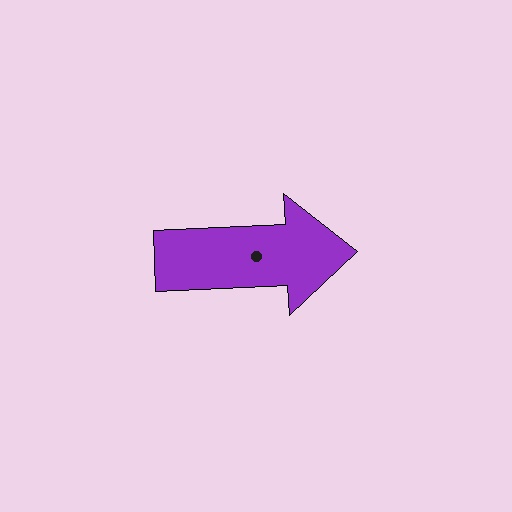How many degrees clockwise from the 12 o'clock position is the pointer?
Approximately 87 degrees.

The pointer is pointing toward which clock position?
Roughly 3 o'clock.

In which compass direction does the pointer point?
East.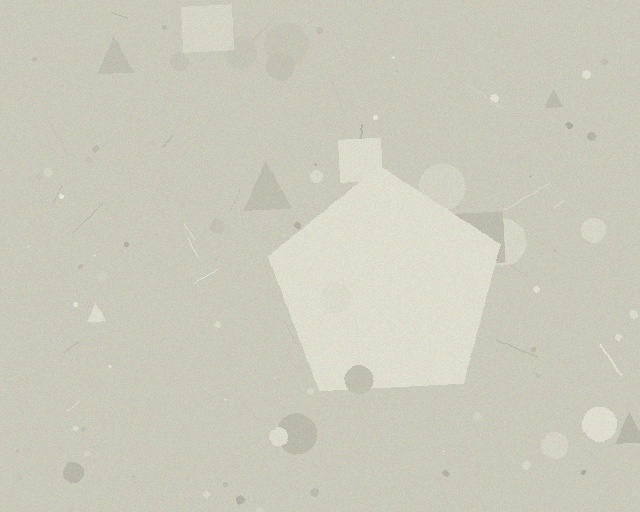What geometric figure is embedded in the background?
A pentagon is embedded in the background.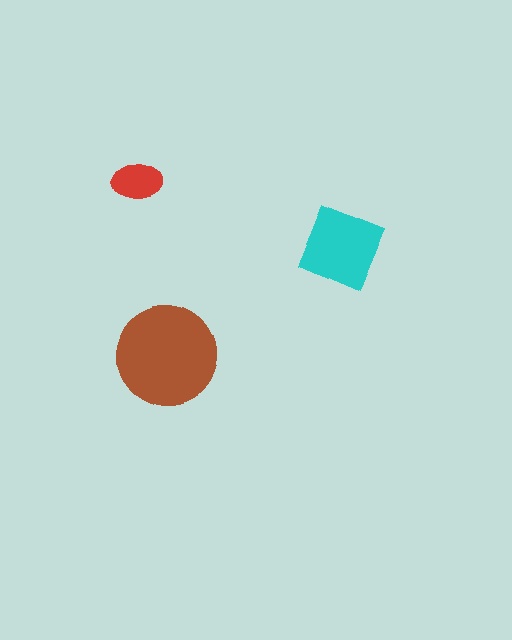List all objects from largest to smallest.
The brown circle, the cyan diamond, the red ellipse.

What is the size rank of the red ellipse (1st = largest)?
3rd.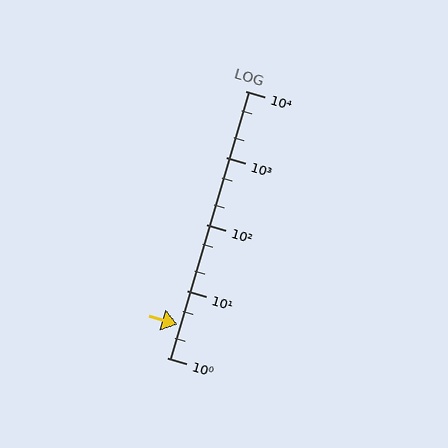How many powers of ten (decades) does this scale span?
The scale spans 4 decades, from 1 to 10000.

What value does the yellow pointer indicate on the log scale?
The pointer indicates approximately 3.1.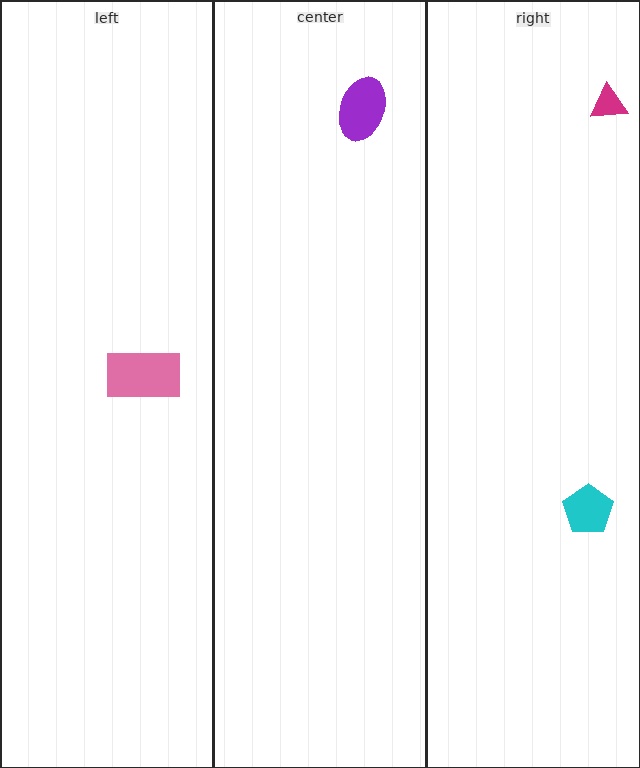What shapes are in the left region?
The pink rectangle.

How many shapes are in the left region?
1.